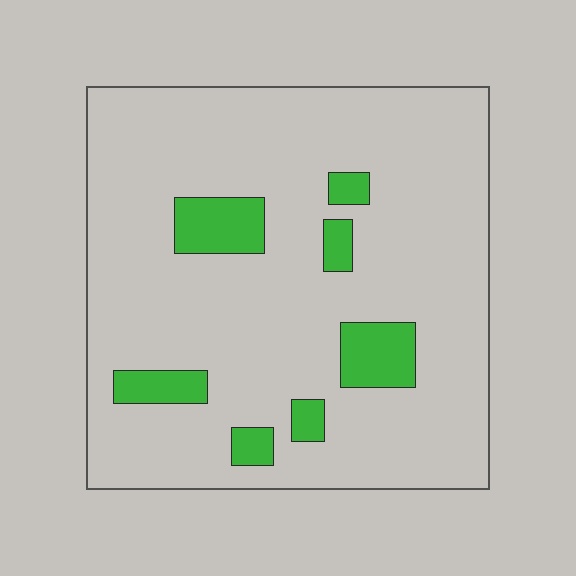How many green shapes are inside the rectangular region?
7.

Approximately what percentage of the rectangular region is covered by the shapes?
Approximately 10%.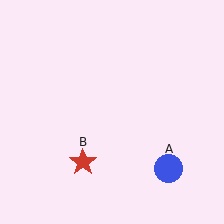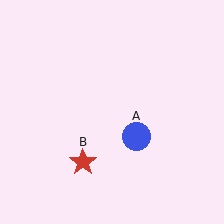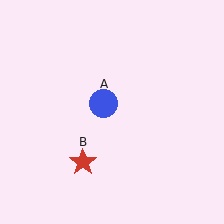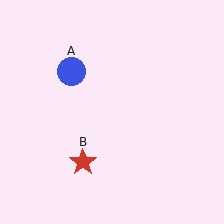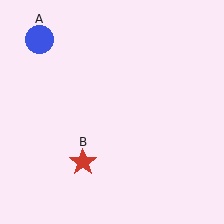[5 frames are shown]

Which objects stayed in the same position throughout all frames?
Red star (object B) remained stationary.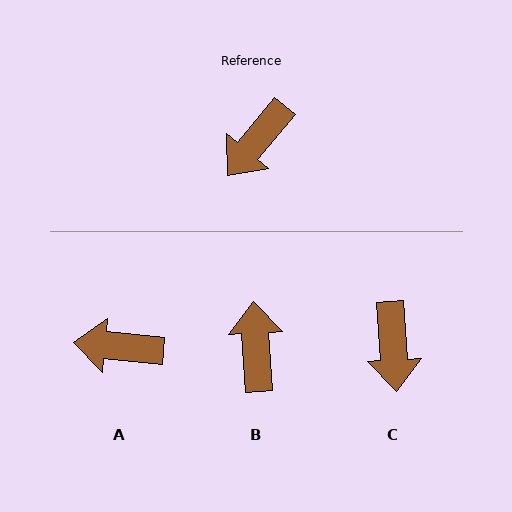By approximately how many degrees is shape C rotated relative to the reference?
Approximately 44 degrees counter-clockwise.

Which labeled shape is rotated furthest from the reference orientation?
B, about 137 degrees away.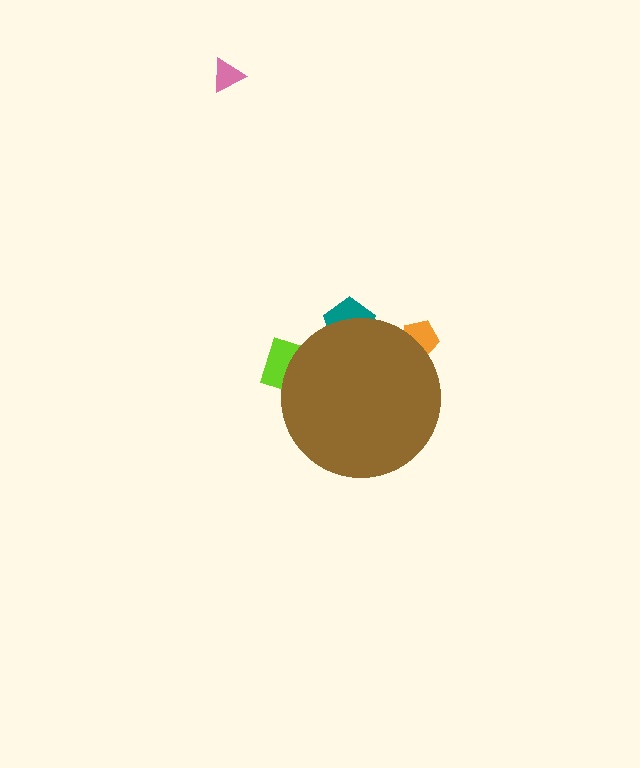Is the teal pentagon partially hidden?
Yes, the teal pentagon is partially hidden behind the brown circle.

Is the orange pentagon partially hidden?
Yes, the orange pentagon is partially hidden behind the brown circle.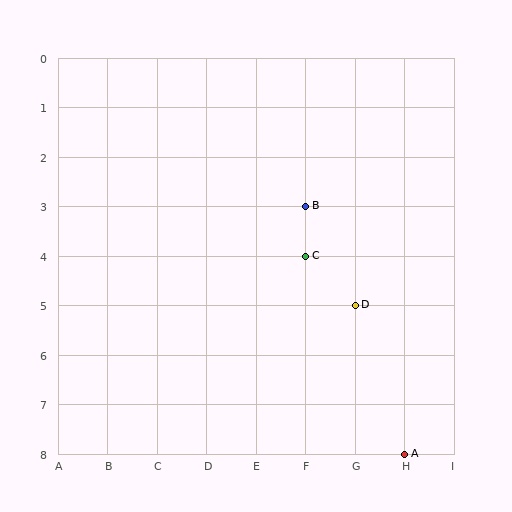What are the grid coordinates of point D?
Point D is at grid coordinates (G, 5).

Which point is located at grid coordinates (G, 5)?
Point D is at (G, 5).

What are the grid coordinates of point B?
Point B is at grid coordinates (F, 3).